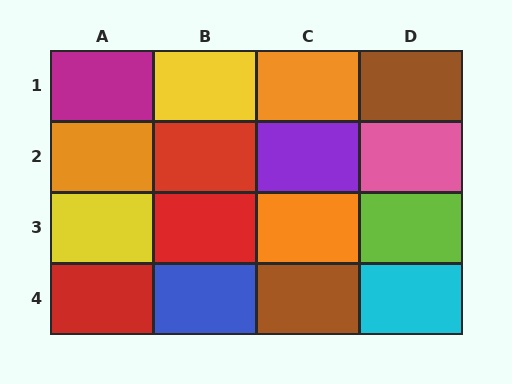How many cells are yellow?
2 cells are yellow.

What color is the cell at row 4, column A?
Red.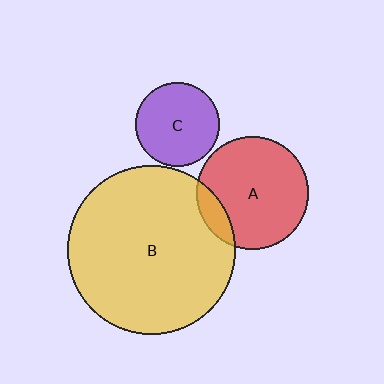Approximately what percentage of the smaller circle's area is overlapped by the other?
Approximately 15%.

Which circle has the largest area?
Circle B (yellow).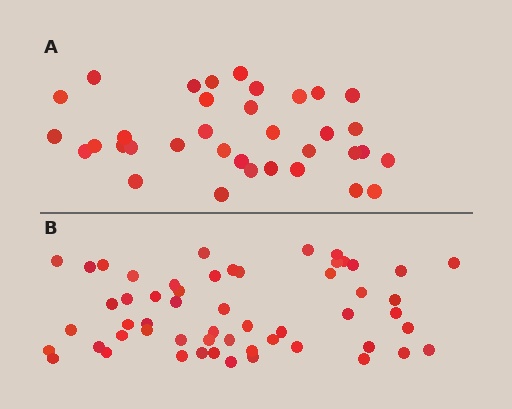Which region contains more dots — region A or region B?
Region B (the bottom region) has more dots.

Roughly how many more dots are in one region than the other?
Region B has approximately 20 more dots than region A.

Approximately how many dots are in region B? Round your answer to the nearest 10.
About 60 dots. (The exact count is 55, which rounds to 60.)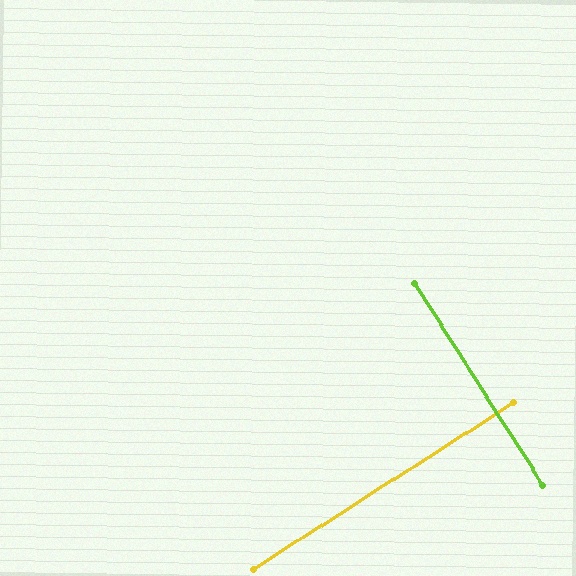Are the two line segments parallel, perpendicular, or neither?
Perpendicular — they meet at approximately 90°.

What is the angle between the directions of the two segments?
Approximately 90 degrees.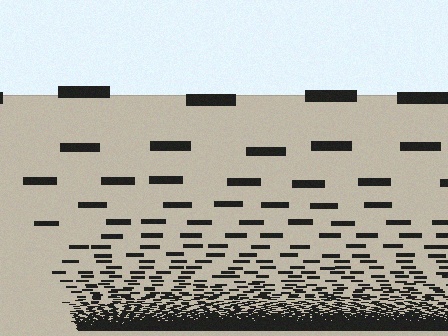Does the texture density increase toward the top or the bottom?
Density increases toward the bottom.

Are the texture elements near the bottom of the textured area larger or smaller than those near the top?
Smaller. The gradient is inverted — elements near the bottom are smaller and denser.